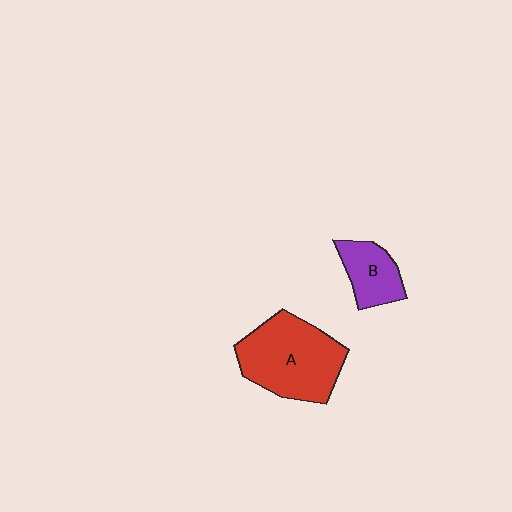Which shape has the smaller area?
Shape B (purple).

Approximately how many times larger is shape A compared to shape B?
Approximately 2.2 times.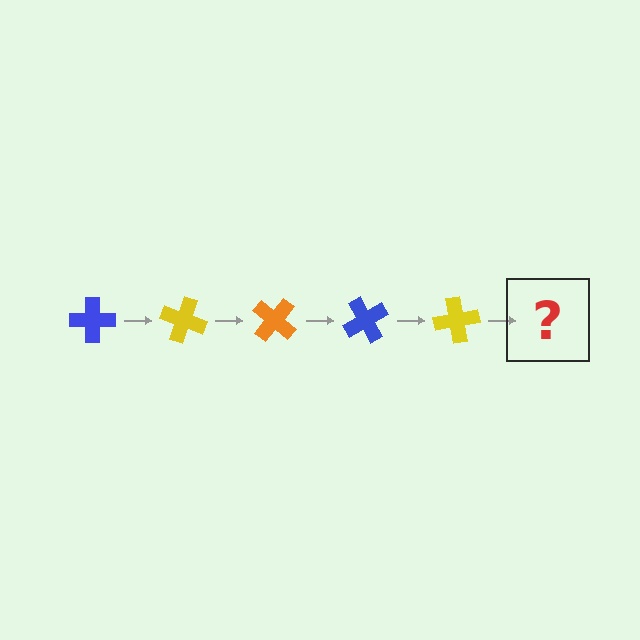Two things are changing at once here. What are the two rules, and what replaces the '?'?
The two rules are that it rotates 20 degrees each step and the color cycles through blue, yellow, and orange. The '?' should be an orange cross, rotated 100 degrees from the start.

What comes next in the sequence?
The next element should be an orange cross, rotated 100 degrees from the start.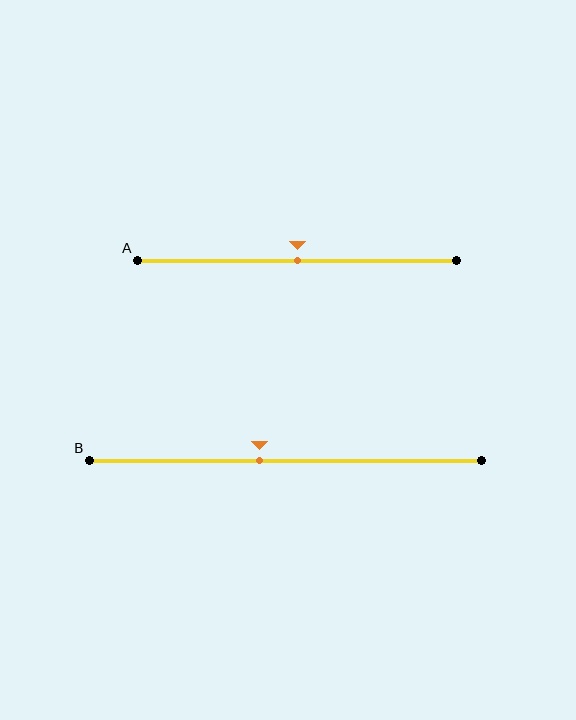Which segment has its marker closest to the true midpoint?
Segment A has its marker closest to the true midpoint.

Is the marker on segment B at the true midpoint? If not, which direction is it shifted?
No, the marker on segment B is shifted to the left by about 7% of the segment length.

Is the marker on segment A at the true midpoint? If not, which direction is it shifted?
Yes, the marker on segment A is at the true midpoint.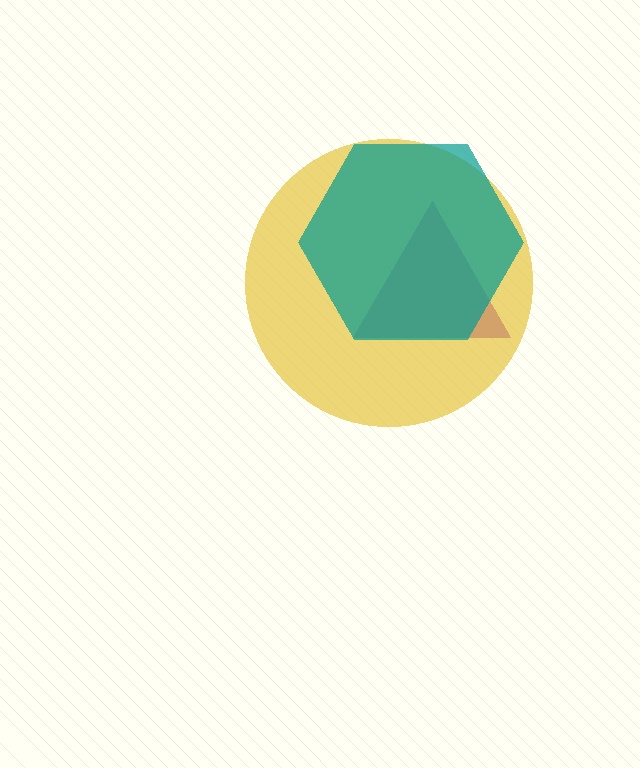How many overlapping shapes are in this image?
There are 3 overlapping shapes in the image.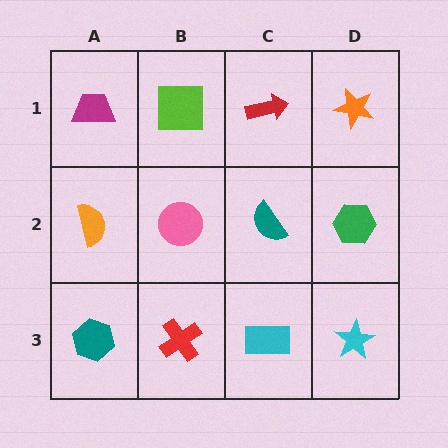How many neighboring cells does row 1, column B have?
3.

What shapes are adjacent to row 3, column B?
A pink circle (row 2, column B), a teal hexagon (row 3, column A), a cyan rectangle (row 3, column C).